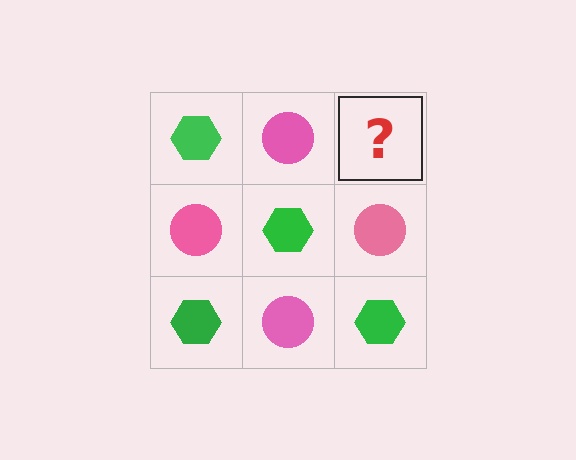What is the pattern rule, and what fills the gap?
The rule is that it alternates green hexagon and pink circle in a checkerboard pattern. The gap should be filled with a green hexagon.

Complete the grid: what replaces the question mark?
The question mark should be replaced with a green hexagon.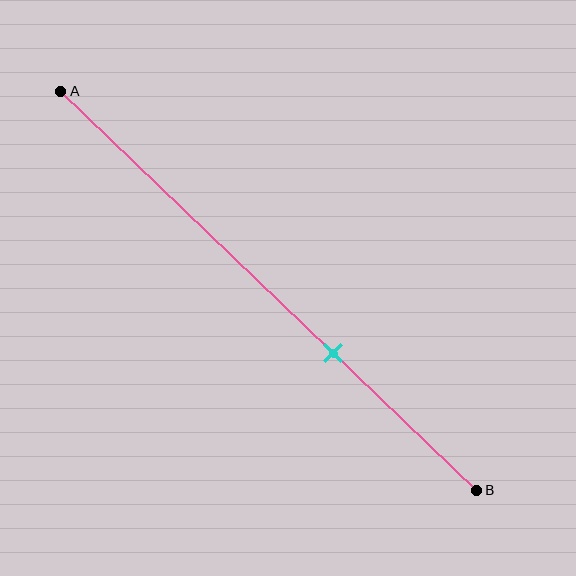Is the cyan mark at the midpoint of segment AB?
No, the mark is at about 65% from A, not at the 50% midpoint.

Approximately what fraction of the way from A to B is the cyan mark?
The cyan mark is approximately 65% of the way from A to B.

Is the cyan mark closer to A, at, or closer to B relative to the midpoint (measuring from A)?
The cyan mark is closer to point B than the midpoint of segment AB.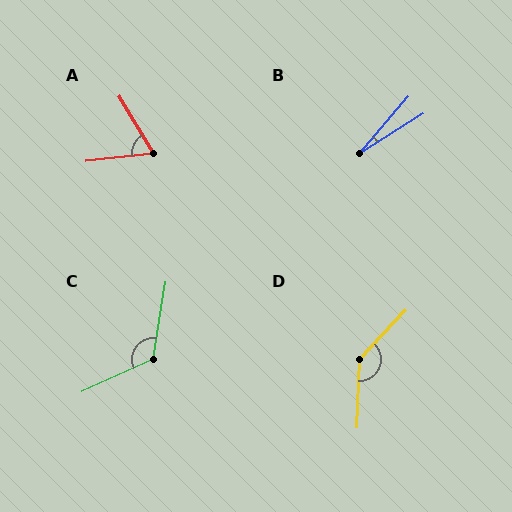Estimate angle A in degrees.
Approximately 65 degrees.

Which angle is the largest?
D, at approximately 138 degrees.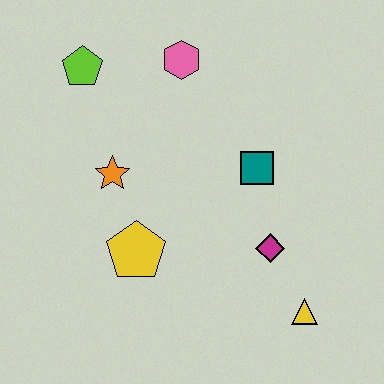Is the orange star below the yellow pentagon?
No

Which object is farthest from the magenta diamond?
The lime pentagon is farthest from the magenta diamond.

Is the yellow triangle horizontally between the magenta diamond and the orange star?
No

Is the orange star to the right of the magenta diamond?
No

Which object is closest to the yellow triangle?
The magenta diamond is closest to the yellow triangle.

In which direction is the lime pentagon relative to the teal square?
The lime pentagon is to the left of the teal square.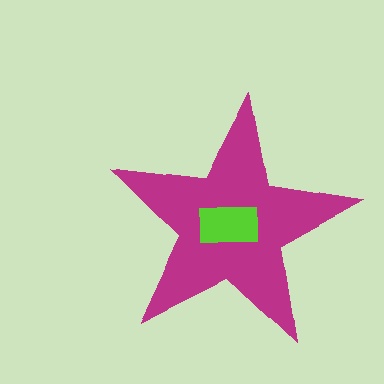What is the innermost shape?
The lime rectangle.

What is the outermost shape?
The magenta star.